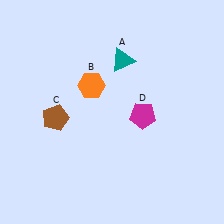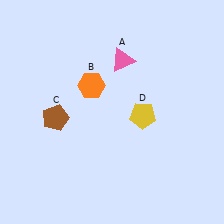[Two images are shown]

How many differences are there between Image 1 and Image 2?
There are 2 differences between the two images.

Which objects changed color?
A changed from teal to pink. D changed from magenta to yellow.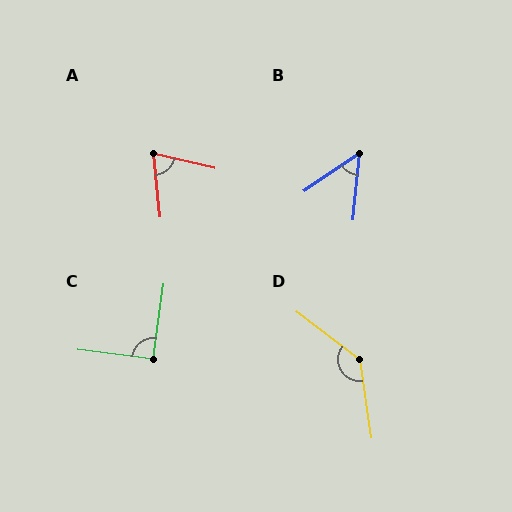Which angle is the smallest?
B, at approximately 50 degrees.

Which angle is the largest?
D, at approximately 136 degrees.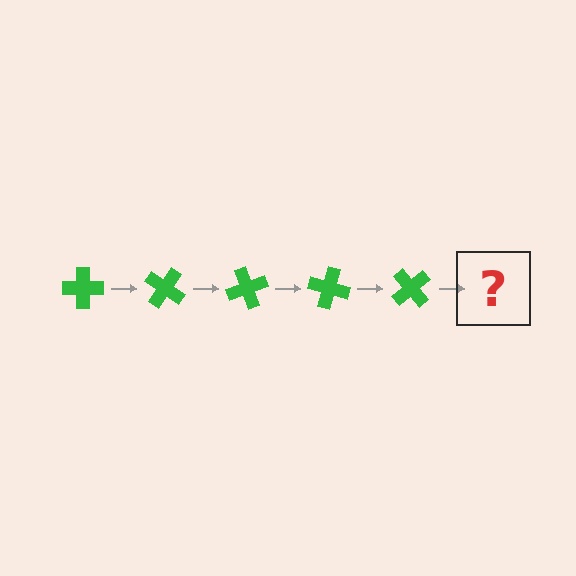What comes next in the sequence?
The next element should be a green cross rotated 175 degrees.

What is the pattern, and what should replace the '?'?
The pattern is that the cross rotates 35 degrees each step. The '?' should be a green cross rotated 175 degrees.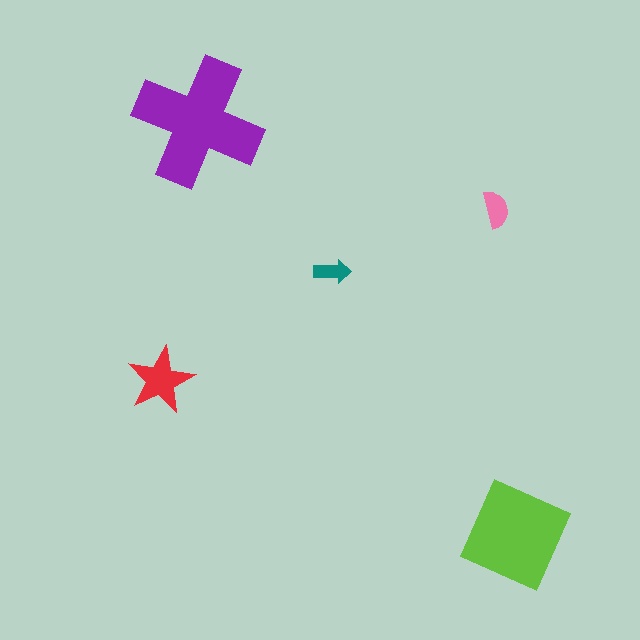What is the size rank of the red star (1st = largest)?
3rd.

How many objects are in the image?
There are 5 objects in the image.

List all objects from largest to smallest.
The purple cross, the lime diamond, the red star, the pink semicircle, the teal arrow.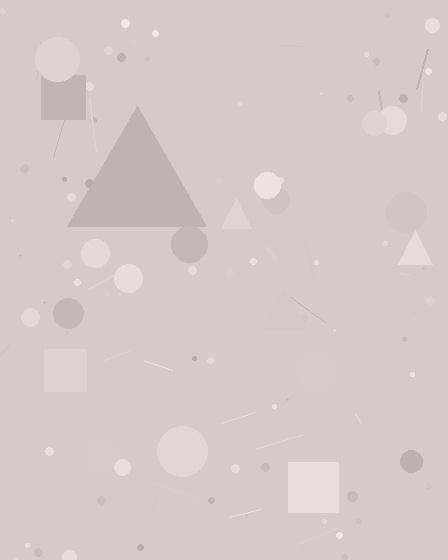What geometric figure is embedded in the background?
A triangle is embedded in the background.